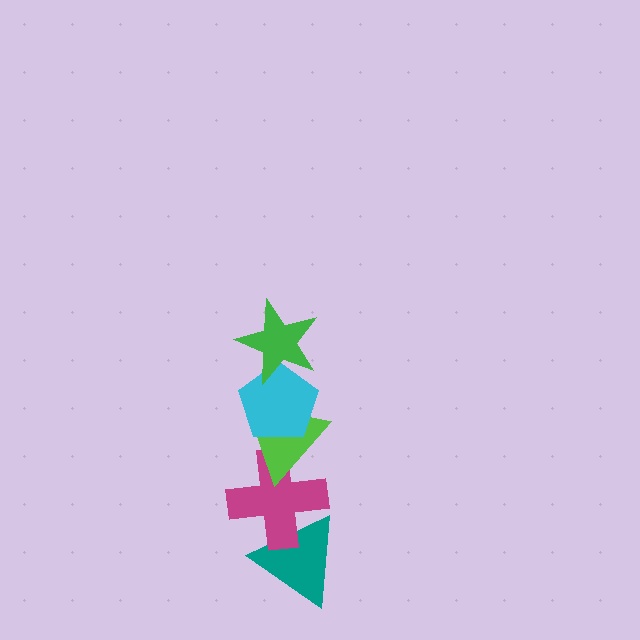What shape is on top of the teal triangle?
The magenta cross is on top of the teal triangle.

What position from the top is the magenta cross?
The magenta cross is 4th from the top.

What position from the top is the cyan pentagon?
The cyan pentagon is 2nd from the top.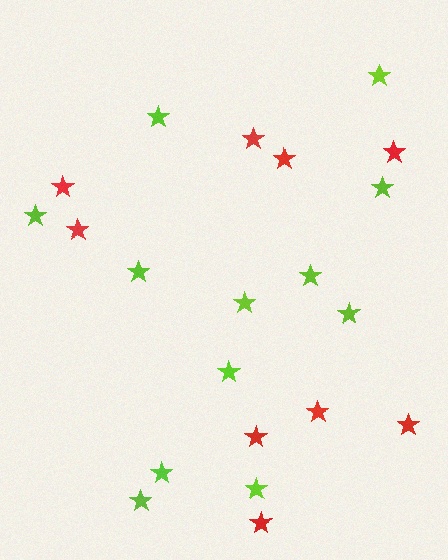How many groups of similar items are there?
There are 2 groups: one group of red stars (9) and one group of lime stars (12).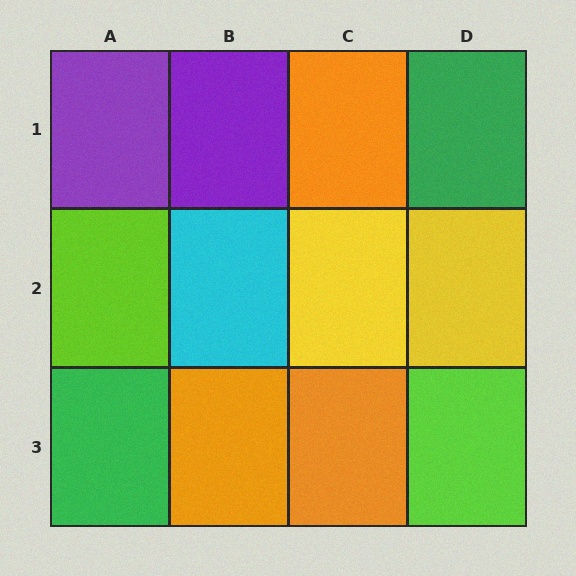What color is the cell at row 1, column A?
Purple.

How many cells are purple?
2 cells are purple.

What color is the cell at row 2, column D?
Yellow.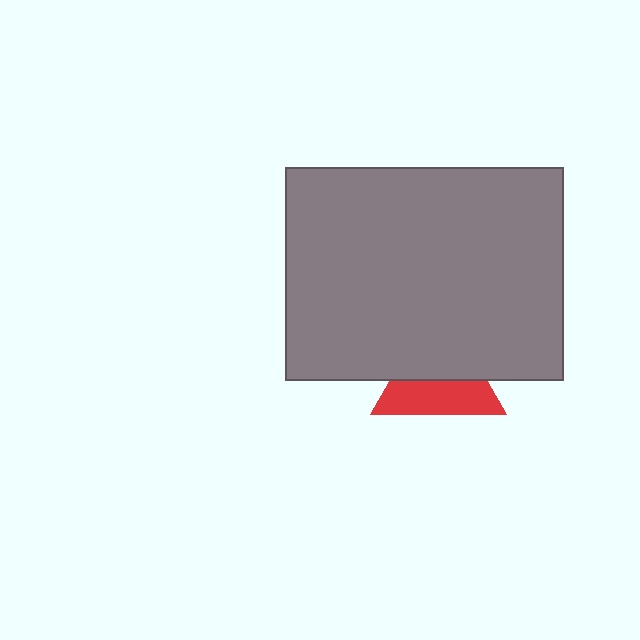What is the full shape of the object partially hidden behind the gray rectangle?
The partially hidden object is a red triangle.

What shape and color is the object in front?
The object in front is a gray rectangle.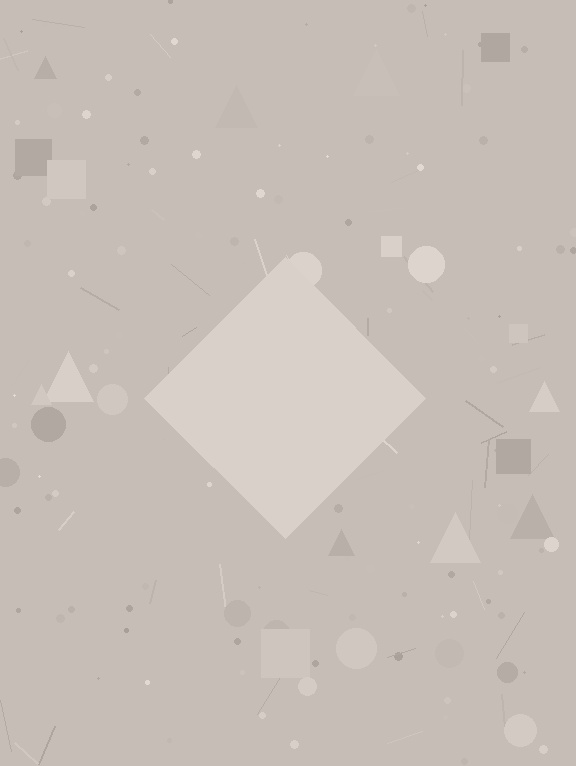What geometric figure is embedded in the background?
A diamond is embedded in the background.